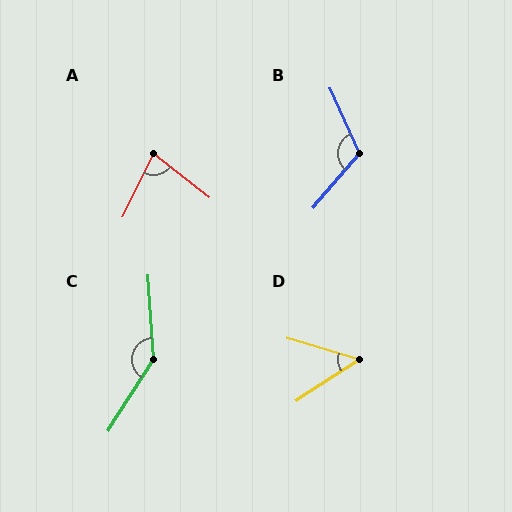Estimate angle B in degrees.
Approximately 115 degrees.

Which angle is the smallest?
D, at approximately 50 degrees.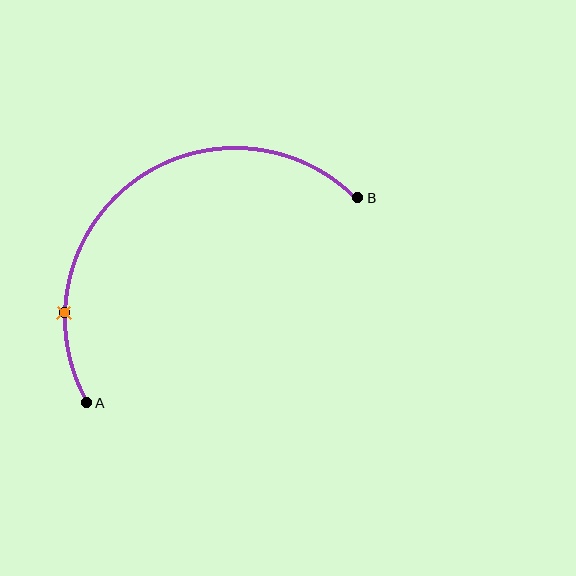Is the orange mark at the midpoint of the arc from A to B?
No. The orange mark lies on the arc but is closer to endpoint A. The arc midpoint would be at the point on the curve equidistant along the arc from both A and B.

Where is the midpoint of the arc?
The arc midpoint is the point on the curve farthest from the straight line joining A and B. It sits above and to the left of that line.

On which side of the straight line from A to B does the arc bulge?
The arc bulges above and to the left of the straight line connecting A and B.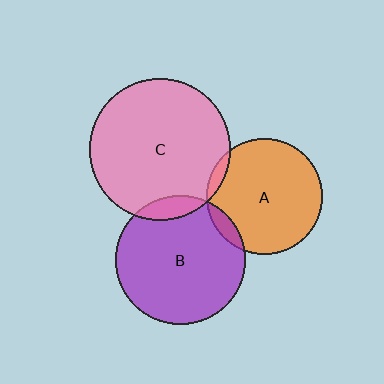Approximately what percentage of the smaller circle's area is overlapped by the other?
Approximately 5%.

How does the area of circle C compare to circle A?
Approximately 1.5 times.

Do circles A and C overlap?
Yes.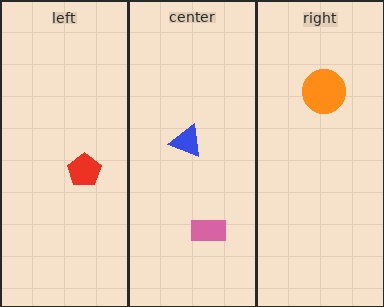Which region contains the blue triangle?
The center region.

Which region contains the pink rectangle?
The center region.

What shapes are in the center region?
The blue triangle, the pink rectangle.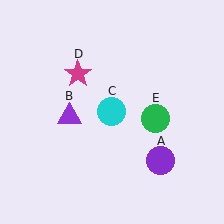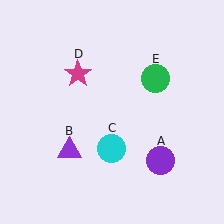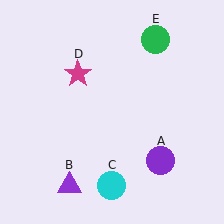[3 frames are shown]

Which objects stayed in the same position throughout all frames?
Purple circle (object A) and magenta star (object D) remained stationary.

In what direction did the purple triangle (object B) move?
The purple triangle (object B) moved down.